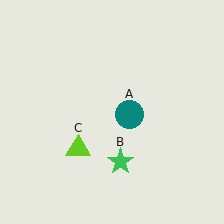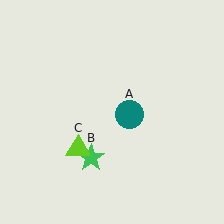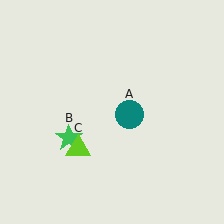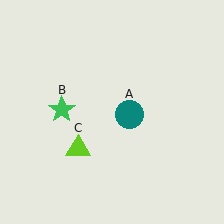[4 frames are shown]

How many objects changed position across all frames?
1 object changed position: green star (object B).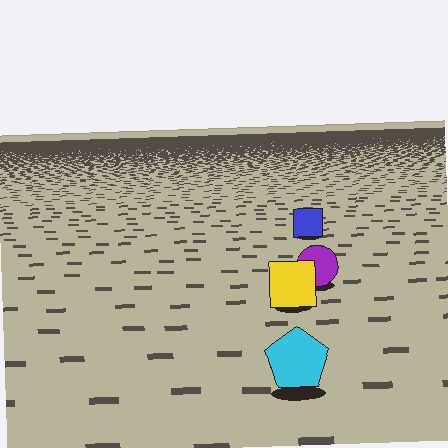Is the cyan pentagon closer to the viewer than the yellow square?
Yes. The cyan pentagon is closer — you can tell from the texture gradient: the ground texture is coarser near it.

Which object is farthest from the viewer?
The blue square is farthest from the viewer. It appears smaller and the ground texture around it is denser.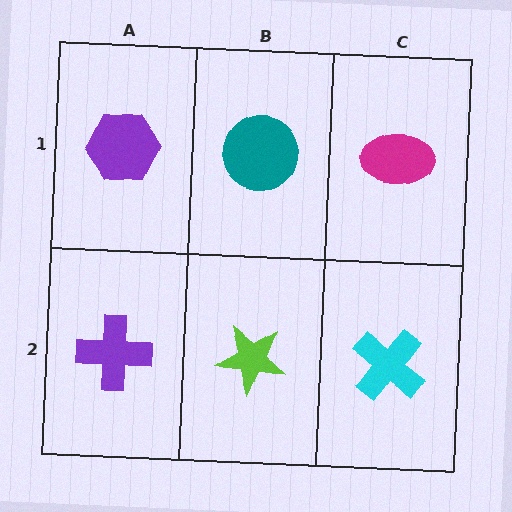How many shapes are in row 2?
3 shapes.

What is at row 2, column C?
A cyan cross.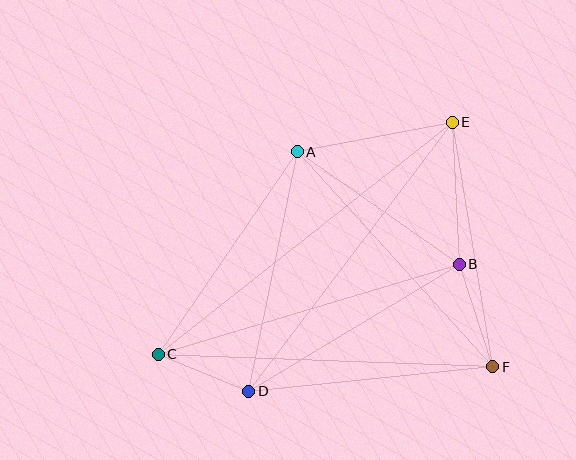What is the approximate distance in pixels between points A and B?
The distance between A and B is approximately 197 pixels.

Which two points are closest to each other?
Points C and D are closest to each other.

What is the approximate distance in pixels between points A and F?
The distance between A and F is approximately 291 pixels.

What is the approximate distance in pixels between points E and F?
The distance between E and F is approximately 248 pixels.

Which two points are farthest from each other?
Points C and E are farthest from each other.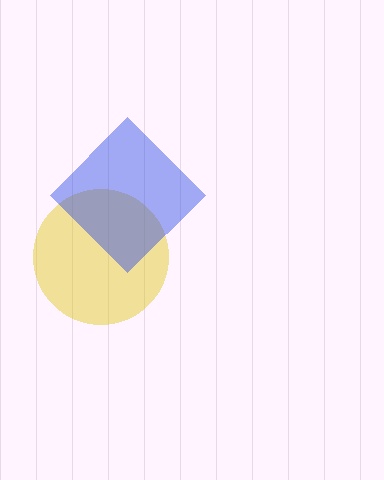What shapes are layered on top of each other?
The layered shapes are: a yellow circle, a blue diamond.